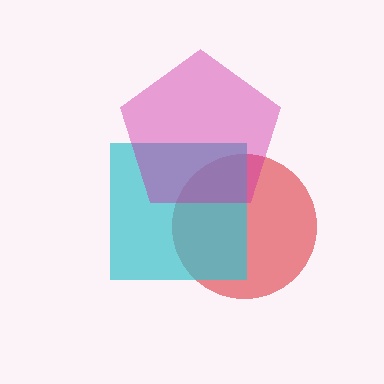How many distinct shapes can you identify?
There are 3 distinct shapes: a red circle, a cyan square, a magenta pentagon.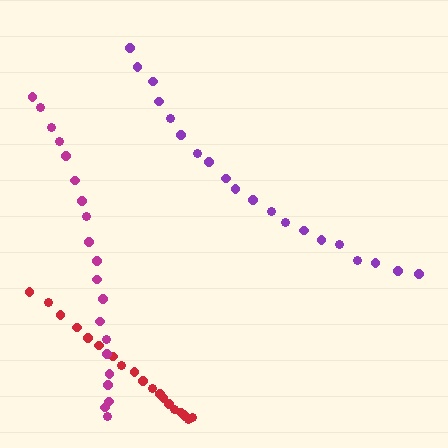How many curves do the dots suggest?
There are 3 distinct paths.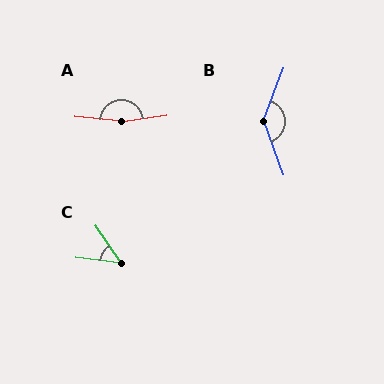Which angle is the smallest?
C, at approximately 48 degrees.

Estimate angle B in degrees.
Approximately 139 degrees.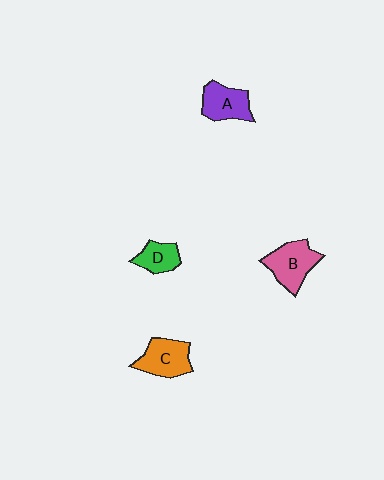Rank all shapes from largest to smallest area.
From largest to smallest: B (pink), C (orange), A (purple), D (green).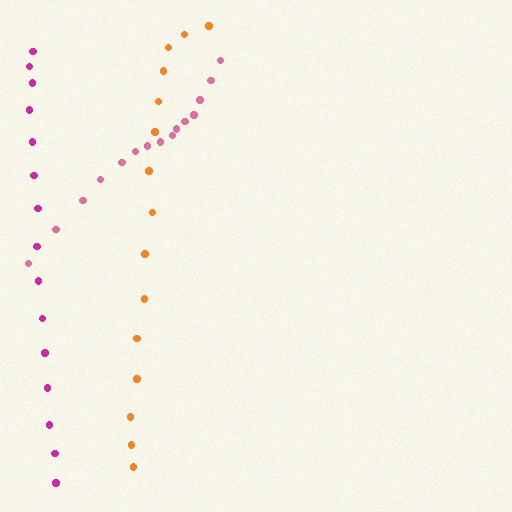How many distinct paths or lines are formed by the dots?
There are 3 distinct paths.